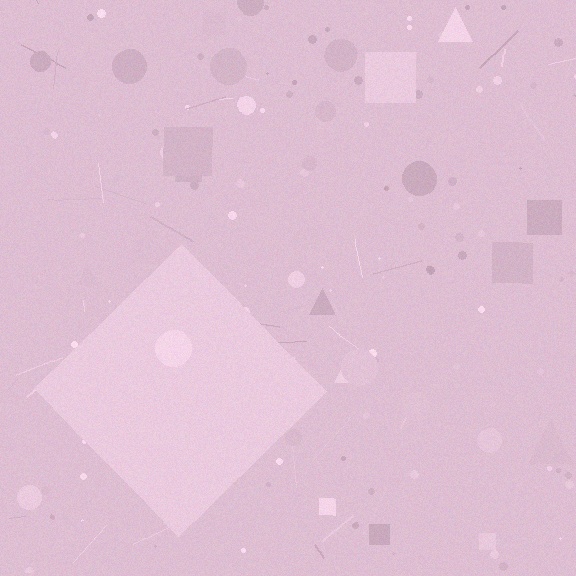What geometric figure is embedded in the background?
A diamond is embedded in the background.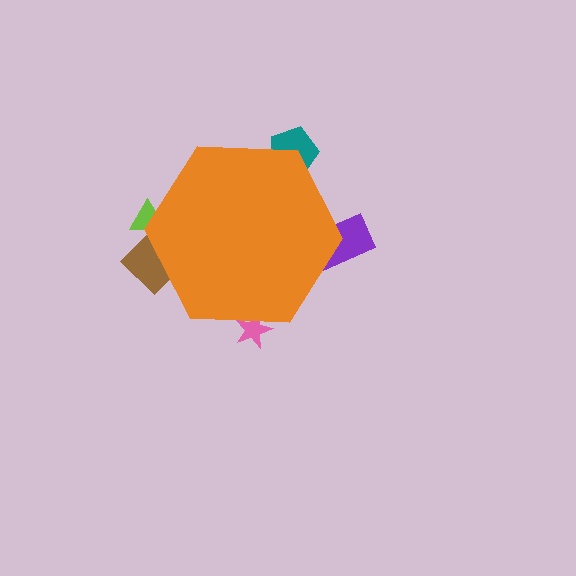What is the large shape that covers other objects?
An orange hexagon.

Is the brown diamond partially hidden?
Yes, the brown diamond is partially hidden behind the orange hexagon.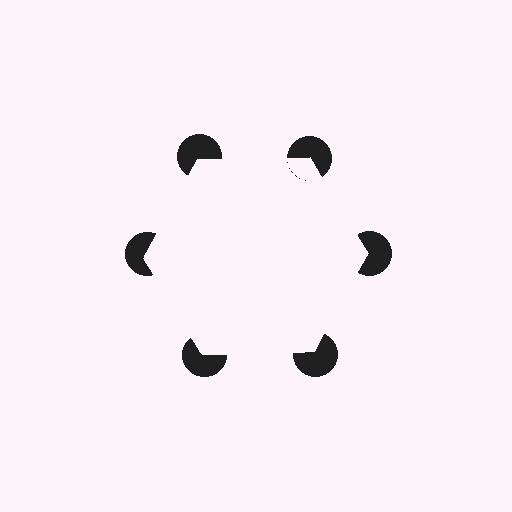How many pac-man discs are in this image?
There are 6 — one at each vertex of the illusory hexagon.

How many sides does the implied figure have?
6 sides.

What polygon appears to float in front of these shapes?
An illusory hexagon — its edges are inferred from the aligned wedge cuts in the pac-man discs, not physically drawn.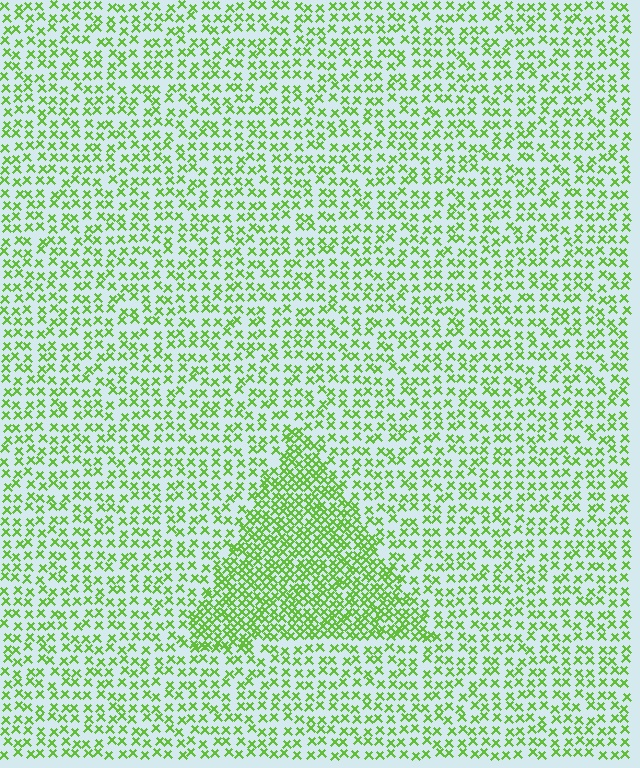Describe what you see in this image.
The image contains small lime elements arranged at two different densities. A triangle-shaped region is visible where the elements are more densely packed than the surrounding area.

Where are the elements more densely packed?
The elements are more densely packed inside the triangle boundary.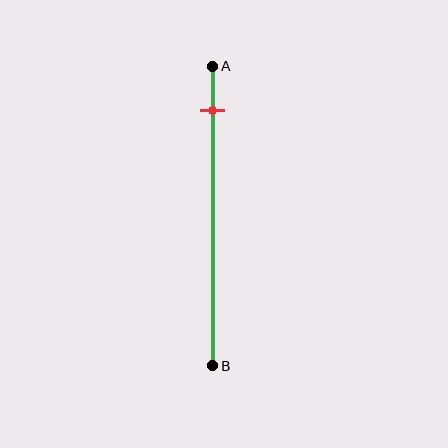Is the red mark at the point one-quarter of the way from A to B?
No, the mark is at about 15% from A, not at the 25% one-quarter point.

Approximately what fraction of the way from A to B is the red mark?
The red mark is approximately 15% of the way from A to B.